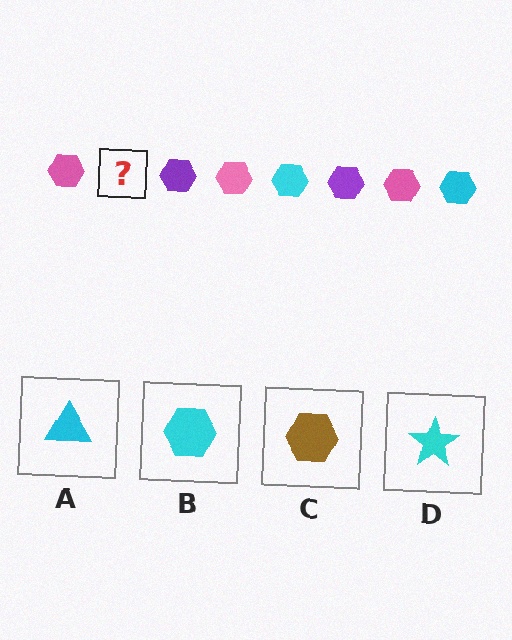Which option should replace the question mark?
Option B.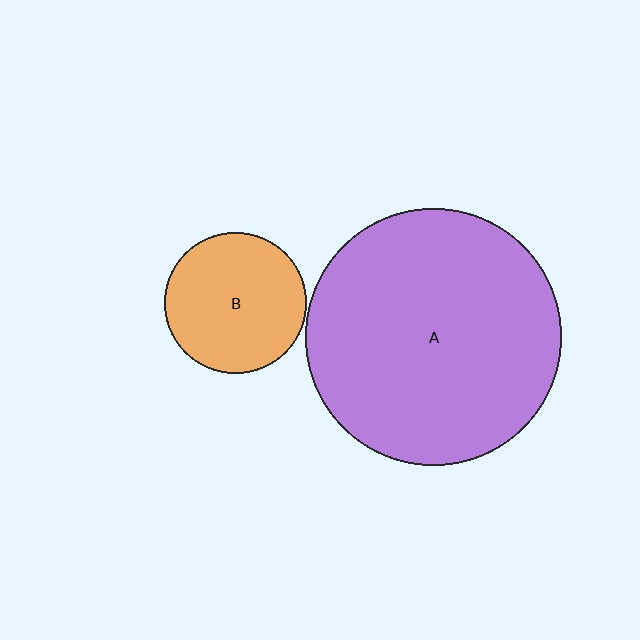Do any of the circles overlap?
No, none of the circles overlap.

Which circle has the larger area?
Circle A (purple).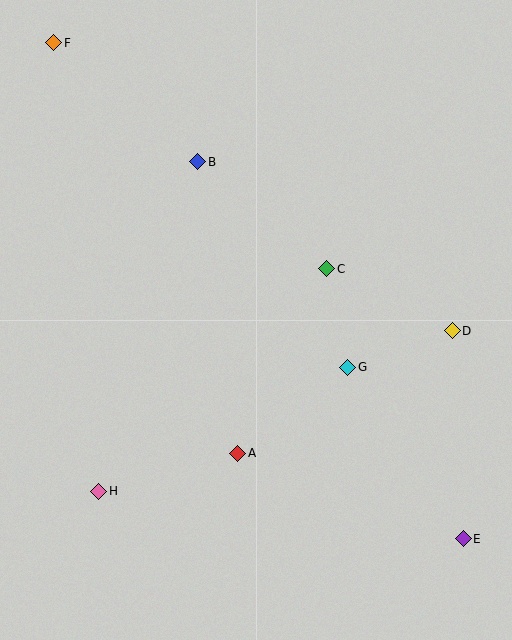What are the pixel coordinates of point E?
Point E is at (463, 539).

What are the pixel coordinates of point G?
Point G is at (348, 367).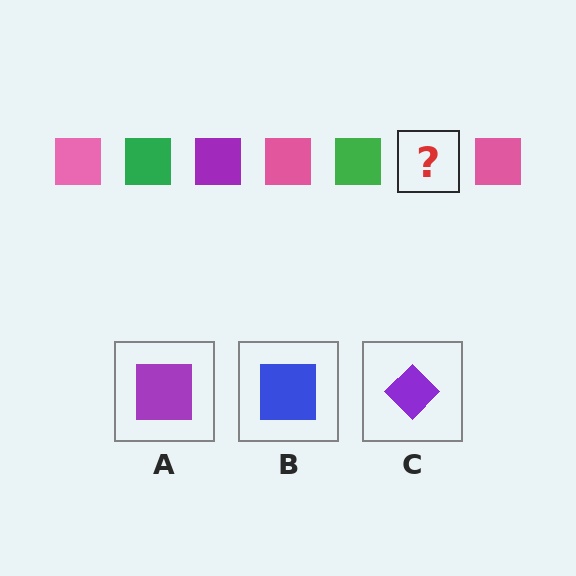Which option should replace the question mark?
Option A.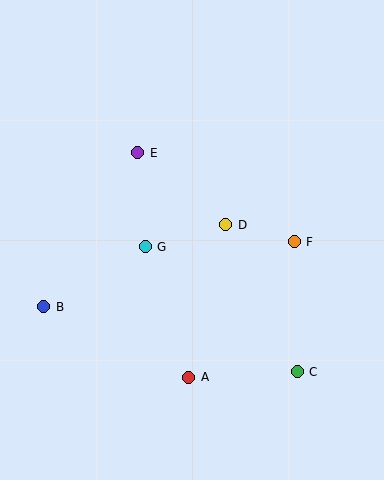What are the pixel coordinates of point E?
Point E is at (138, 153).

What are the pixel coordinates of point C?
Point C is at (297, 372).